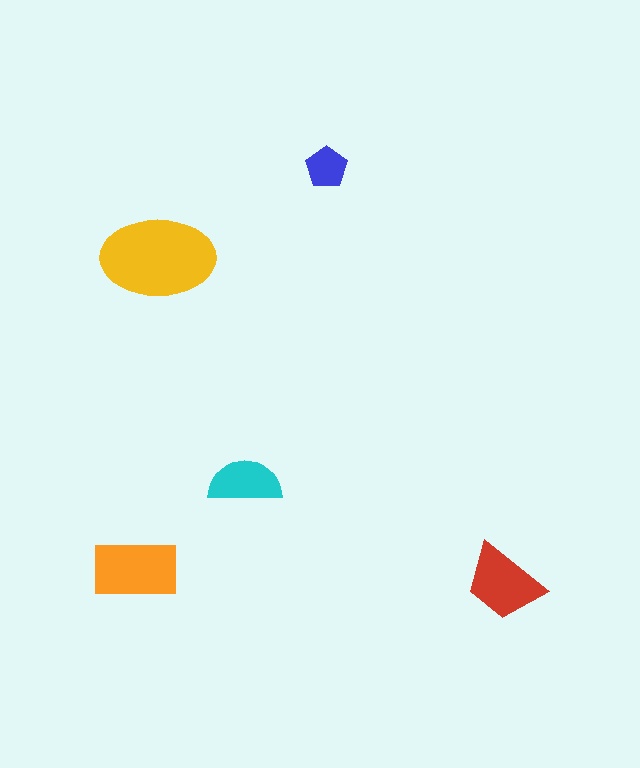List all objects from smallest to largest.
The blue pentagon, the cyan semicircle, the red trapezoid, the orange rectangle, the yellow ellipse.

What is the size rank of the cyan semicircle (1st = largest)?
4th.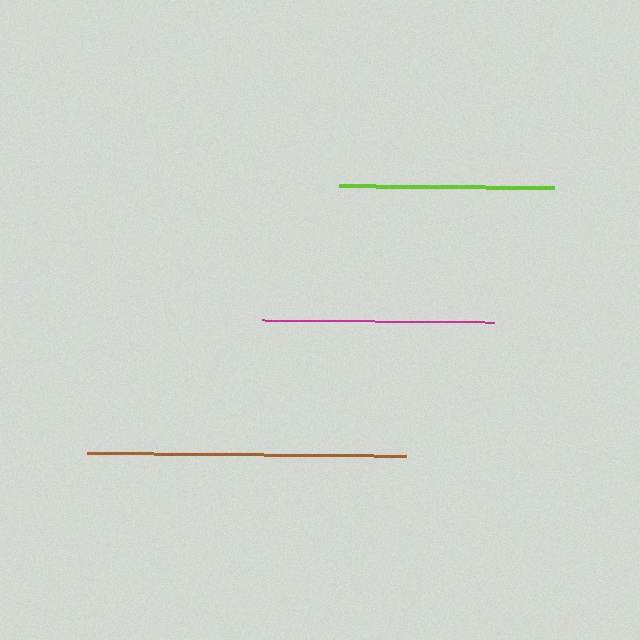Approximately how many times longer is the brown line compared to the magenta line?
The brown line is approximately 1.4 times the length of the magenta line.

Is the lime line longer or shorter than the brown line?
The brown line is longer than the lime line.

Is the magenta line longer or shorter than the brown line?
The brown line is longer than the magenta line.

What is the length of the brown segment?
The brown segment is approximately 319 pixels long.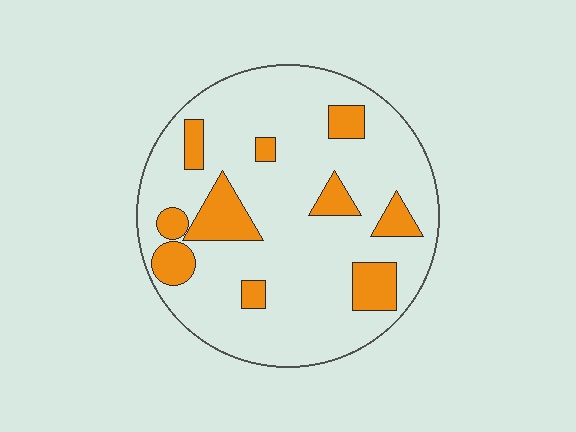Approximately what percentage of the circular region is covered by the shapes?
Approximately 20%.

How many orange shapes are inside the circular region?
10.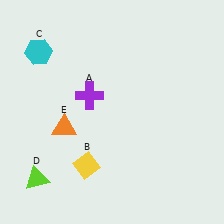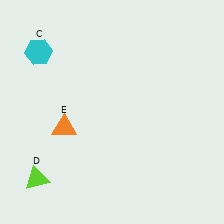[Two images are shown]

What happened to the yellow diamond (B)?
The yellow diamond (B) was removed in Image 2. It was in the bottom-left area of Image 1.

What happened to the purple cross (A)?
The purple cross (A) was removed in Image 2. It was in the top-left area of Image 1.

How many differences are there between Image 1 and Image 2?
There are 2 differences between the two images.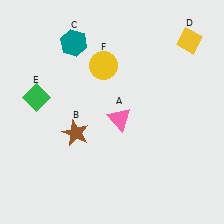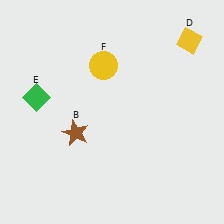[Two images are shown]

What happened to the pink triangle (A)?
The pink triangle (A) was removed in Image 2. It was in the bottom-right area of Image 1.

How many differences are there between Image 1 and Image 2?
There are 2 differences between the two images.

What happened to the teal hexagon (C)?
The teal hexagon (C) was removed in Image 2. It was in the top-left area of Image 1.